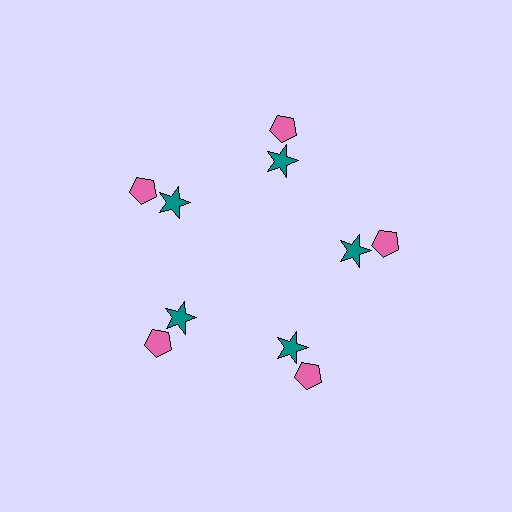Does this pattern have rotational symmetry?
Yes, this pattern has 5-fold rotational symmetry. It looks the same after rotating 72 degrees around the center.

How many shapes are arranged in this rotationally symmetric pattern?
There are 10 shapes, arranged in 5 groups of 2.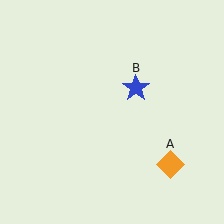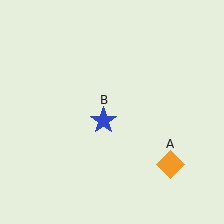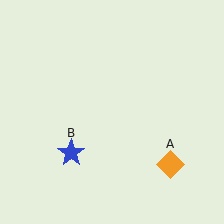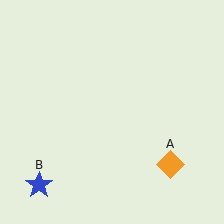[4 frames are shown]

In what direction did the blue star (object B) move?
The blue star (object B) moved down and to the left.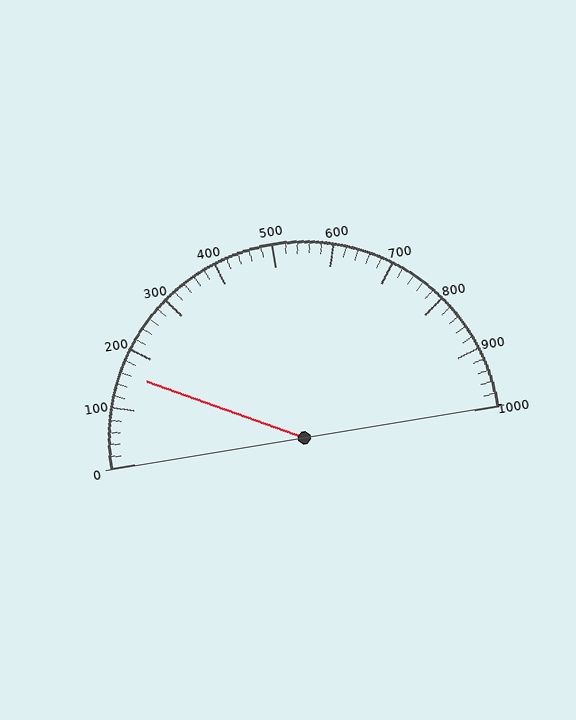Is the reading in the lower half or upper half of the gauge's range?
The reading is in the lower half of the range (0 to 1000).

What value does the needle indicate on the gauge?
The needle indicates approximately 160.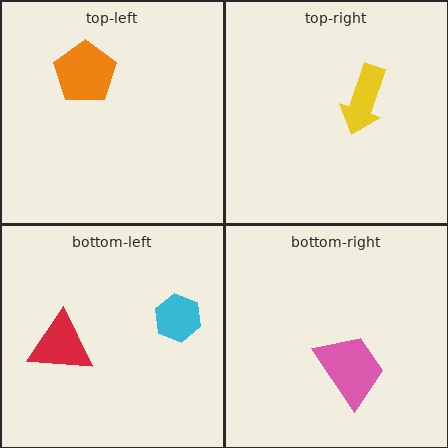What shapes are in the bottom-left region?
The cyan hexagon, the red triangle.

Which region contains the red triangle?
The bottom-left region.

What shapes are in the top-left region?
The orange pentagon.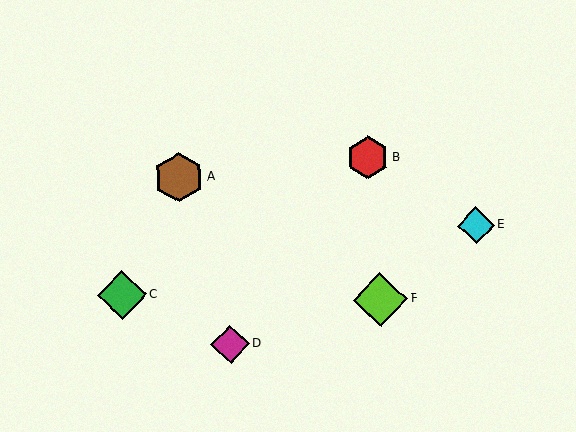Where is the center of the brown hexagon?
The center of the brown hexagon is at (179, 177).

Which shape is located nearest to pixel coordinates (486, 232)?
The cyan diamond (labeled E) at (476, 225) is nearest to that location.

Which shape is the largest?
The lime diamond (labeled F) is the largest.